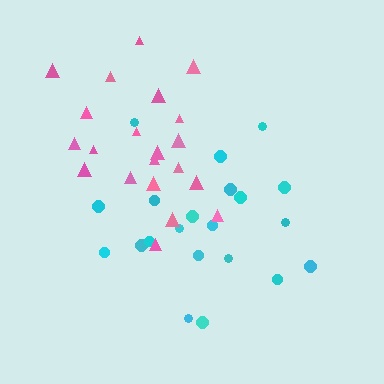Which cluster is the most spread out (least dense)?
Cyan.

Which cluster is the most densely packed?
Pink.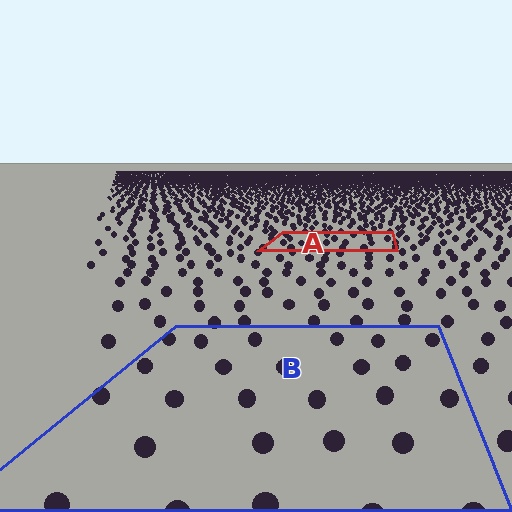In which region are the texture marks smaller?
The texture marks are smaller in region A, because it is farther away.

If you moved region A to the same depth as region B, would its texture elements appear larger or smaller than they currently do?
They would appear larger. At a closer depth, the same texture elements are projected at a bigger on-screen size.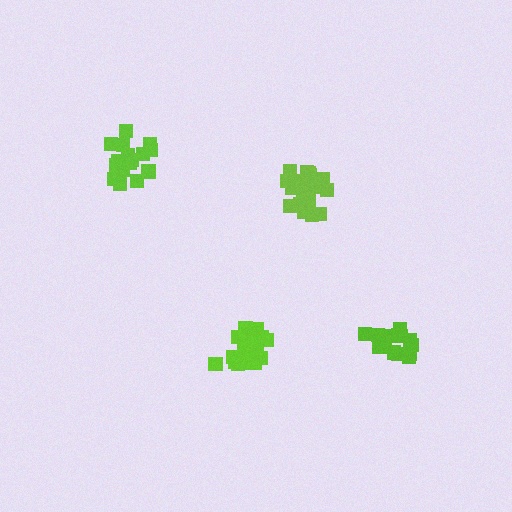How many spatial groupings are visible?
There are 4 spatial groupings.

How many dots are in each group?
Group 1: 16 dots, Group 2: 21 dots, Group 3: 20 dots, Group 4: 16 dots (73 total).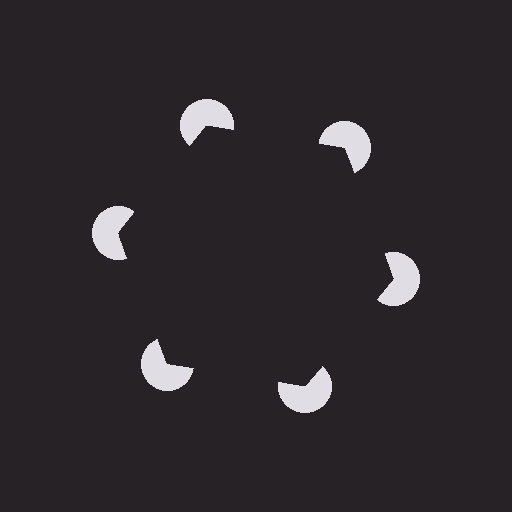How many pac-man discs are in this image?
There are 6 — one at each vertex of the illusory hexagon.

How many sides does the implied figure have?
6 sides.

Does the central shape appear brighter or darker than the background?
It typically appears slightly darker than the background, even though no actual brightness change is drawn.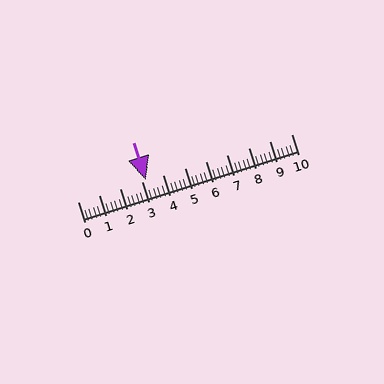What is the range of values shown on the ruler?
The ruler shows values from 0 to 10.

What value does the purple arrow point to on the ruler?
The purple arrow points to approximately 3.2.